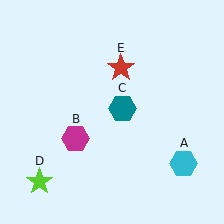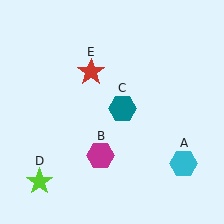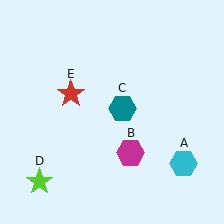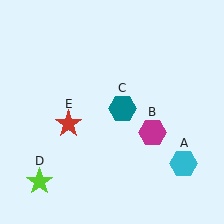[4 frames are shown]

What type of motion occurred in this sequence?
The magenta hexagon (object B), red star (object E) rotated counterclockwise around the center of the scene.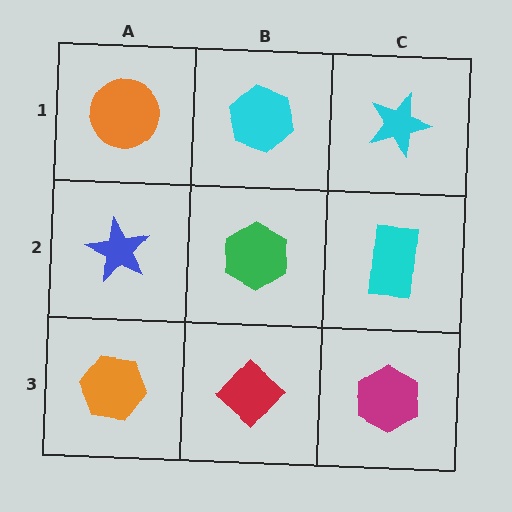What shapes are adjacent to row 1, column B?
A green hexagon (row 2, column B), an orange circle (row 1, column A), a cyan star (row 1, column C).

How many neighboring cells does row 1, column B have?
3.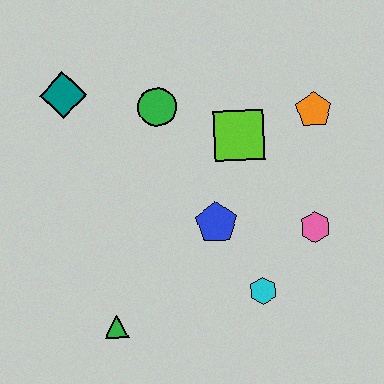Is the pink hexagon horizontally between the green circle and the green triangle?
No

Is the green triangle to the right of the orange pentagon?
No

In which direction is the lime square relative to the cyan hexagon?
The lime square is above the cyan hexagon.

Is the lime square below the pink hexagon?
No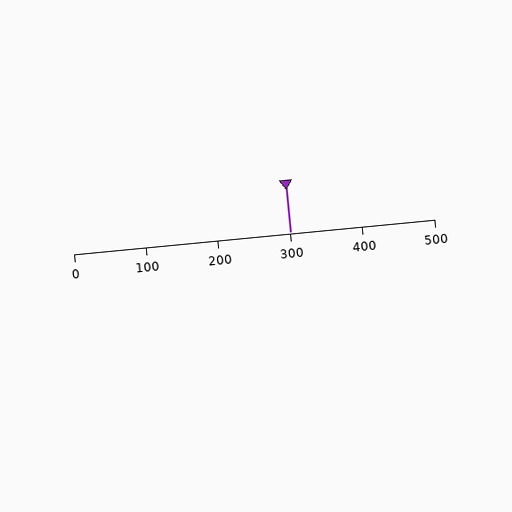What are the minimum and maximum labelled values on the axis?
The axis runs from 0 to 500.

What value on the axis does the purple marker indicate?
The marker indicates approximately 300.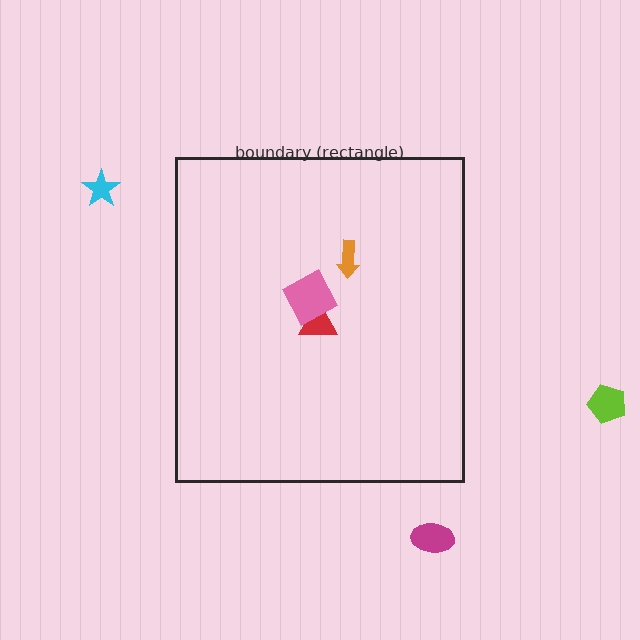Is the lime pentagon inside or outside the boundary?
Outside.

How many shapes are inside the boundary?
3 inside, 3 outside.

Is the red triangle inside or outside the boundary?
Inside.